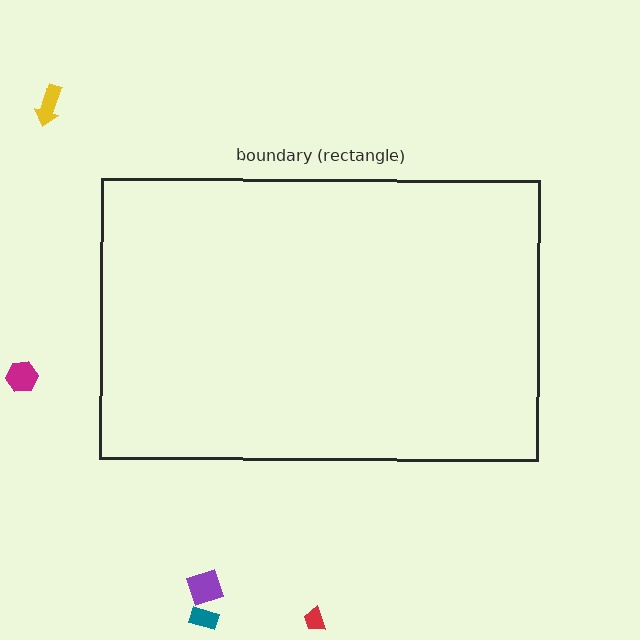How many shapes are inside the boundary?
0 inside, 5 outside.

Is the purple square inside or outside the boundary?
Outside.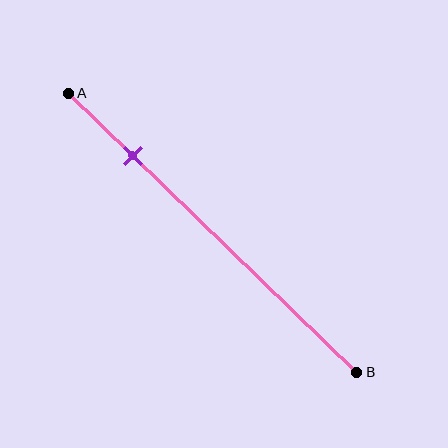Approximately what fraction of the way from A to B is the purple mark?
The purple mark is approximately 20% of the way from A to B.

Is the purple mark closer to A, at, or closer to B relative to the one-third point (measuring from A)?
The purple mark is closer to point A than the one-third point of segment AB.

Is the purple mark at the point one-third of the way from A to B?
No, the mark is at about 20% from A, not at the 33% one-third point.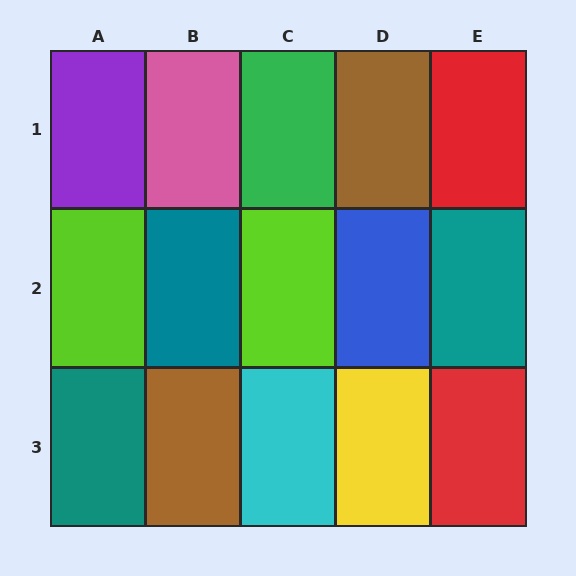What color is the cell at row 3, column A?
Teal.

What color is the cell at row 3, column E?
Red.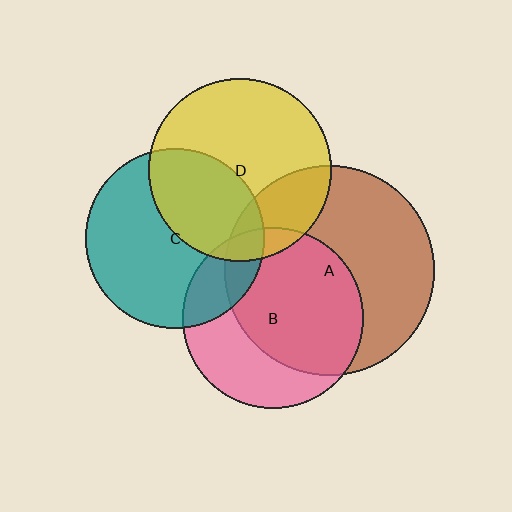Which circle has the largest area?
Circle A (brown).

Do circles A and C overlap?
Yes.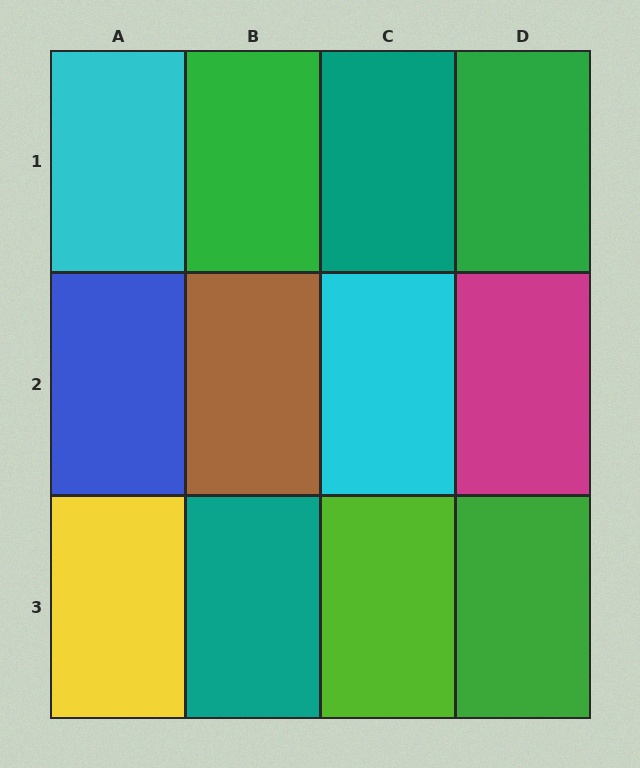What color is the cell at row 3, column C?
Lime.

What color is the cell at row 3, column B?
Teal.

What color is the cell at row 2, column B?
Brown.